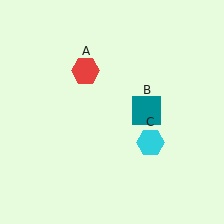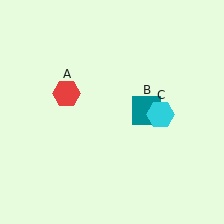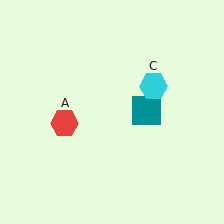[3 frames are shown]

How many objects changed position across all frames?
2 objects changed position: red hexagon (object A), cyan hexagon (object C).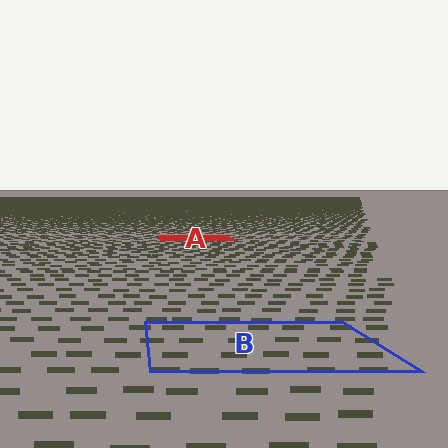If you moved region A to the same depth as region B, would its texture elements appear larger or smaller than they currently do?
They would appear larger. At a closer depth, the same texture elements are projected at a bigger on-screen size.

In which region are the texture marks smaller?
The texture marks are smaller in region A, because it is farther away.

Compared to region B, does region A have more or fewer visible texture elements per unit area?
Region A has more texture elements per unit area — they are packed more densely because it is farther away.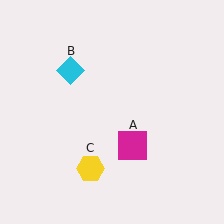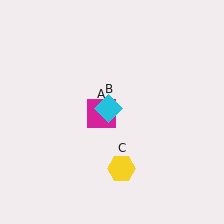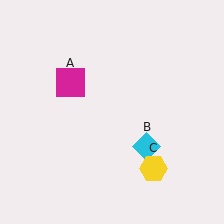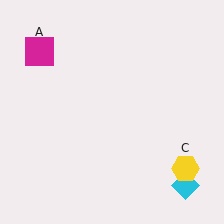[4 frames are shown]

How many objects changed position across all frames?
3 objects changed position: magenta square (object A), cyan diamond (object B), yellow hexagon (object C).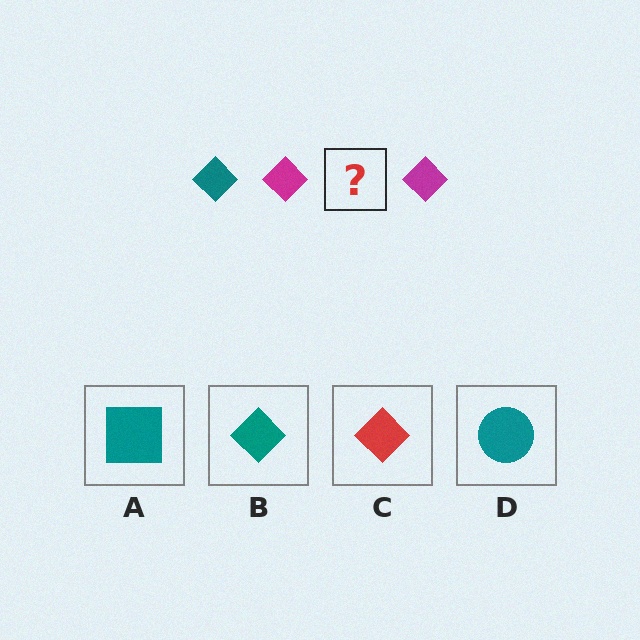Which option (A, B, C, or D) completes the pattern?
B.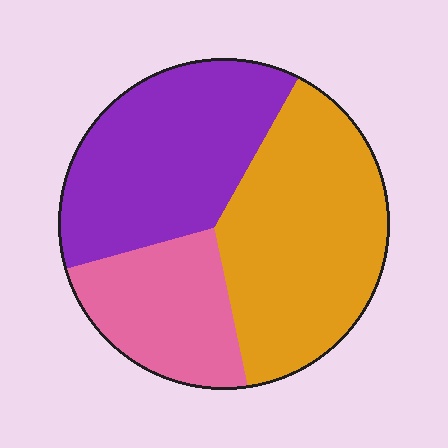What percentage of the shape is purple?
Purple covers roughly 35% of the shape.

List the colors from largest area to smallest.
From largest to smallest: orange, purple, pink.